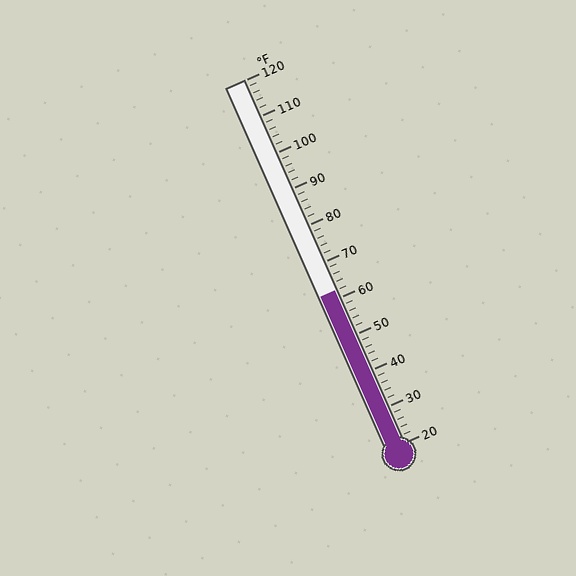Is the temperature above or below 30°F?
The temperature is above 30°F.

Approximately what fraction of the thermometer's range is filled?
The thermometer is filled to approximately 40% of its range.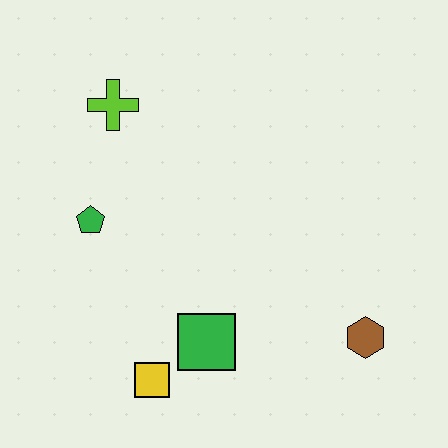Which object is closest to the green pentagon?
The lime cross is closest to the green pentagon.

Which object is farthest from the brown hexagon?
The lime cross is farthest from the brown hexagon.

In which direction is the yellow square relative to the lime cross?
The yellow square is below the lime cross.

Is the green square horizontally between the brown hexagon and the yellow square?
Yes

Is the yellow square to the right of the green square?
No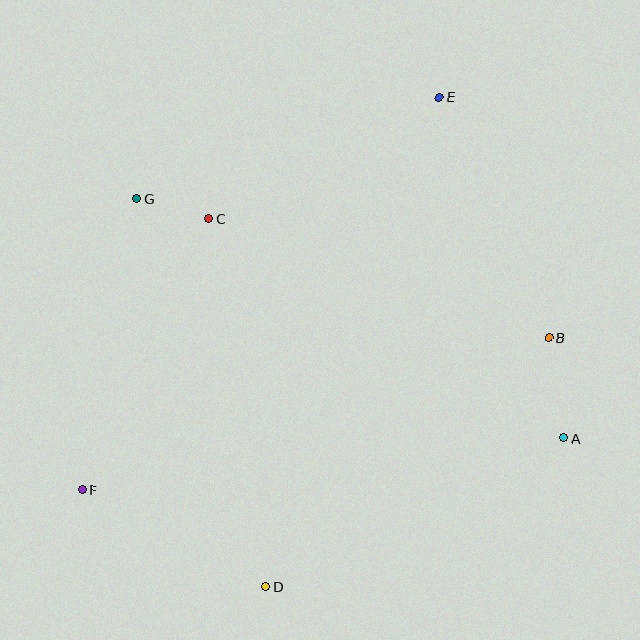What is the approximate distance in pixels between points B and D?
The distance between B and D is approximately 377 pixels.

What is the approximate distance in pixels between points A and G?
The distance between A and G is approximately 490 pixels.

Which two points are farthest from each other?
Points E and F are farthest from each other.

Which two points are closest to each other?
Points C and G are closest to each other.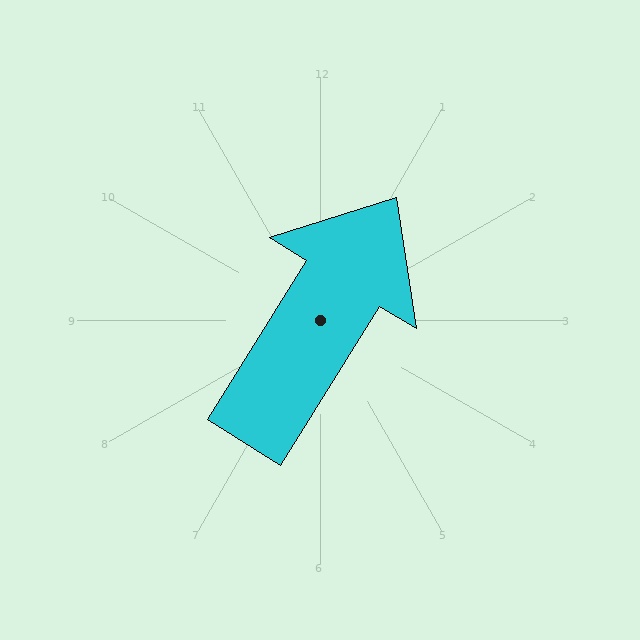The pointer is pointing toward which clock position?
Roughly 1 o'clock.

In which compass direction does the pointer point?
Northeast.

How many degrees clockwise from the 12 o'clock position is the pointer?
Approximately 32 degrees.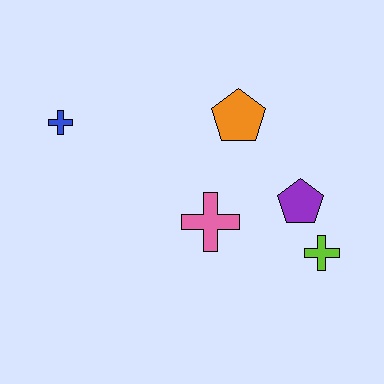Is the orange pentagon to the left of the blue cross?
No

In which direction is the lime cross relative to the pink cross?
The lime cross is to the right of the pink cross.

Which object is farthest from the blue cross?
The lime cross is farthest from the blue cross.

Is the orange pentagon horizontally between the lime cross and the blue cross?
Yes